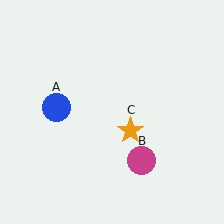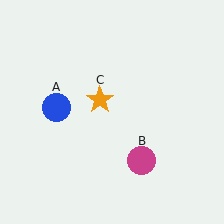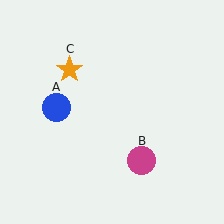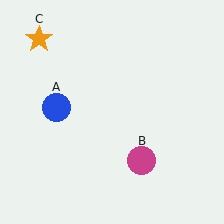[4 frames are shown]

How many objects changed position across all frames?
1 object changed position: orange star (object C).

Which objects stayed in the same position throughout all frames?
Blue circle (object A) and magenta circle (object B) remained stationary.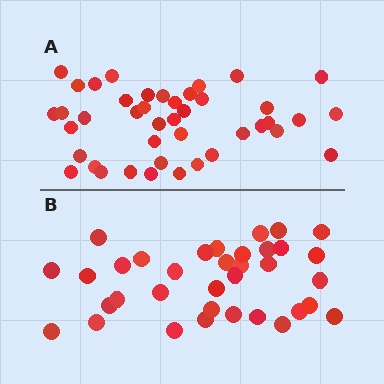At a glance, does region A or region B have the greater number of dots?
Region A (the top region) has more dots.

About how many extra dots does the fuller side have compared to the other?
Region A has roughly 8 or so more dots than region B.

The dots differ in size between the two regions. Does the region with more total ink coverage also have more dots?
No. Region B has more total ink coverage because its dots are larger, but region A actually contains more individual dots. Total area can be misleading — the number of items is what matters here.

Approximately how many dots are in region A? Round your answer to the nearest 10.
About 40 dots. (The exact count is 42, which rounds to 40.)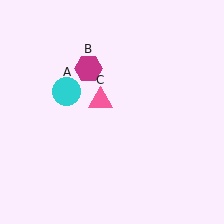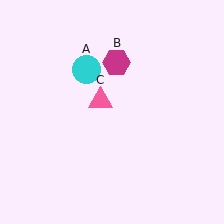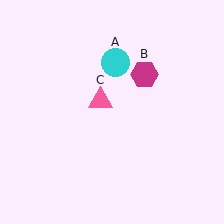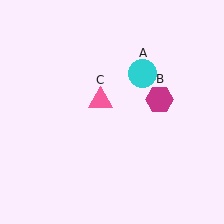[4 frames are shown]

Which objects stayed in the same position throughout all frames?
Pink triangle (object C) remained stationary.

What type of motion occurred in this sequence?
The cyan circle (object A), magenta hexagon (object B) rotated clockwise around the center of the scene.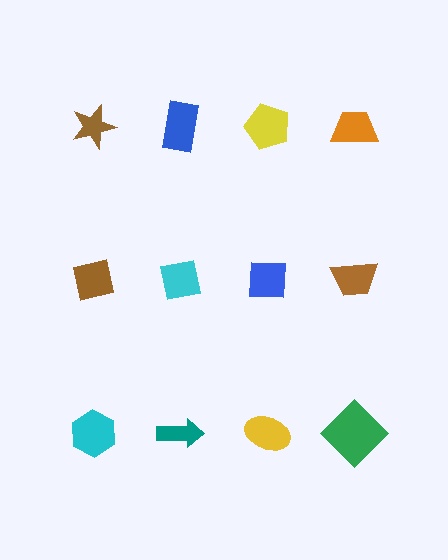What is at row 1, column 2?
A blue rectangle.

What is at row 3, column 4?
A green diamond.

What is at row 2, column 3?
A blue square.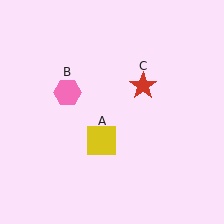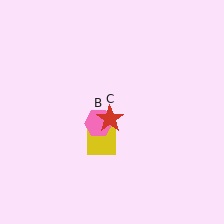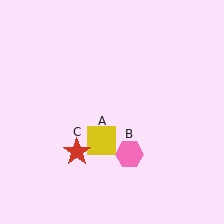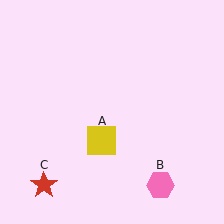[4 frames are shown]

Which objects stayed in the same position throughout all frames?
Yellow square (object A) remained stationary.